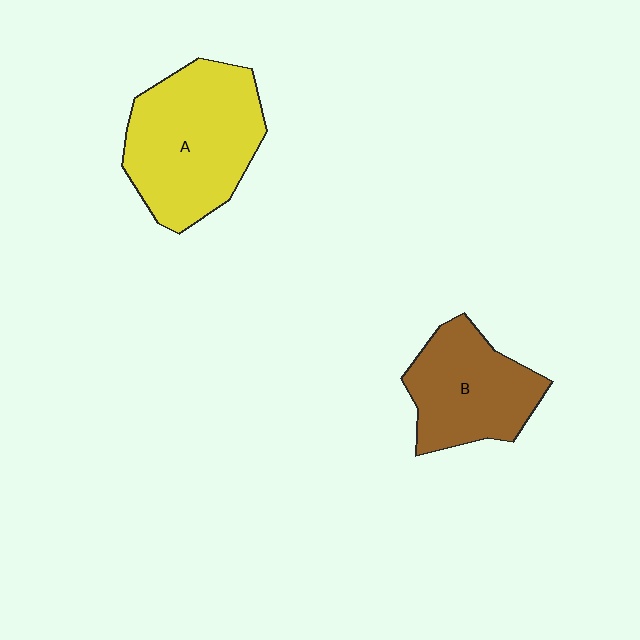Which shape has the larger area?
Shape A (yellow).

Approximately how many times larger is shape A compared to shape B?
Approximately 1.4 times.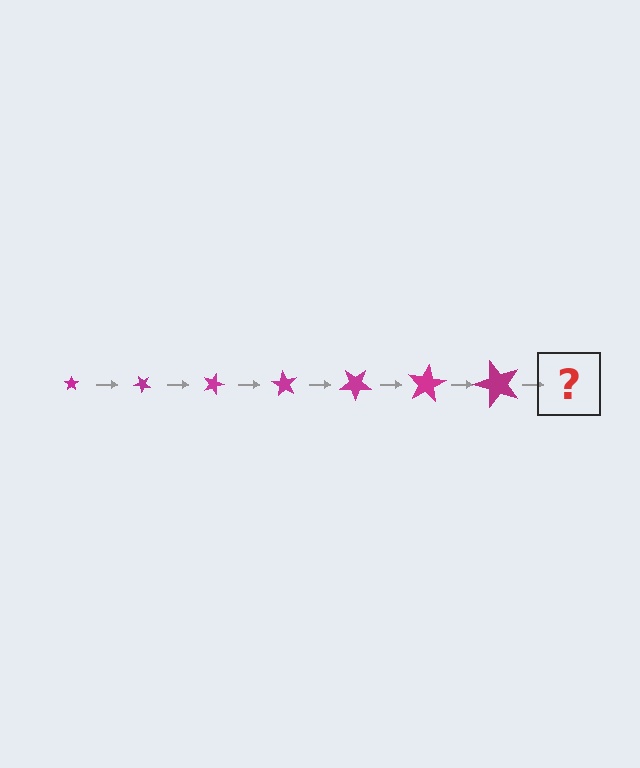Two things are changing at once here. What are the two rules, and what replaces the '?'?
The two rules are that the star grows larger each step and it rotates 45 degrees each step. The '?' should be a star, larger than the previous one and rotated 315 degrees from the start.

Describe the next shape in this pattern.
It should be a star, larger than the previous one and rotated 315 degrees from the start.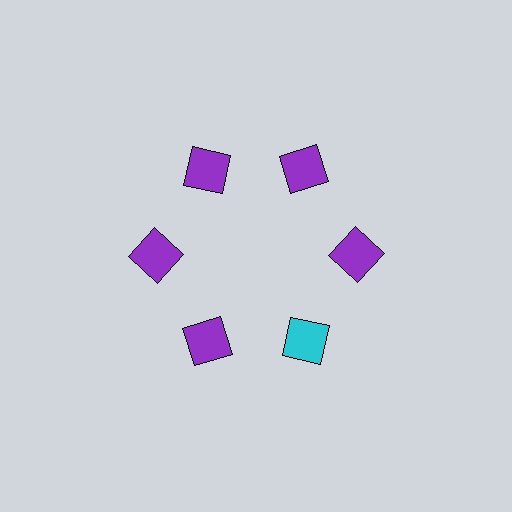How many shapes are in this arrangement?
There are 6 shapes arranged in a ring pattern.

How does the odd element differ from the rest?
It has a different color: cyan instead of purple.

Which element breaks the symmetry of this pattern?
The cyan square at roughly the 5 o'clock position breaks the symmetry. All other shapes are purple squares.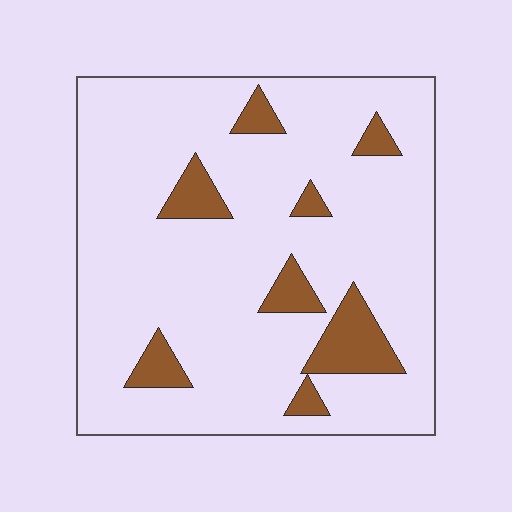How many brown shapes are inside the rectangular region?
8.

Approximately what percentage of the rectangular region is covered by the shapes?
Approximately 15%.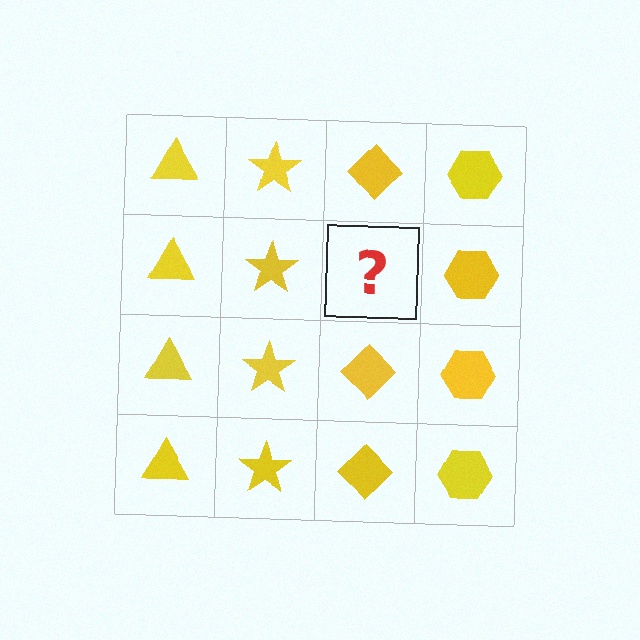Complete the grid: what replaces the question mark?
The question mark should be replaced with a yellow diamond.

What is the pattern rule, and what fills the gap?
The rule is that each column has a consistent shape. The gap should be filled with a yellow diamond.